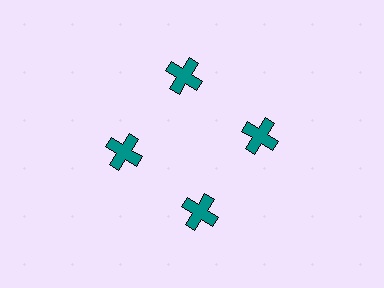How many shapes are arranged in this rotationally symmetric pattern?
There are 4 shapes, arranged in 4 groups of 1.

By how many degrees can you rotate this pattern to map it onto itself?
The pattern maps onto itself every 90 degrees of rotation.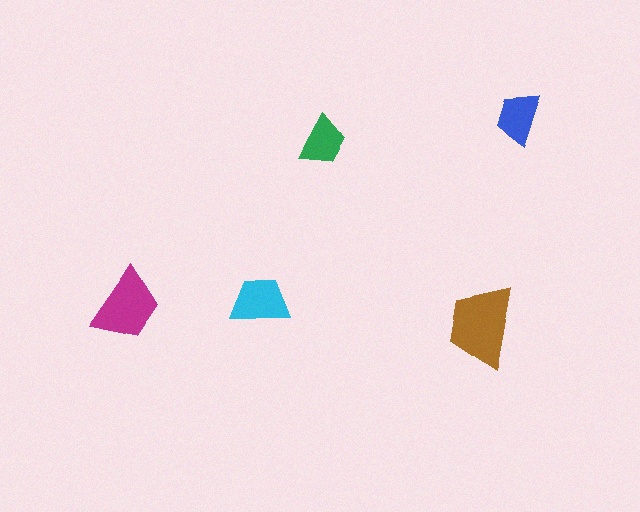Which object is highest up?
The blue trapezoid is topmost.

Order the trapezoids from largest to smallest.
the brown one, the magenta one, the cyan one, the blue one, the green one.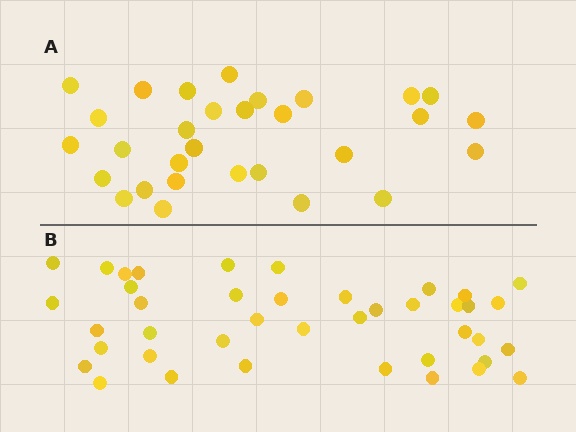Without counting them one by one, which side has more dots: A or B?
Region B (the bottom region) has more dots.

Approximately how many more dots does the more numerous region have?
Region B has roughly 12 or so more dots than region A.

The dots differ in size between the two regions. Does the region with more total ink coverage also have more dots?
No. Region A has more total ink coverage because its dots are larger, but region B actually contains more individual dots. Total area can be misleading — the number of items is what matters here.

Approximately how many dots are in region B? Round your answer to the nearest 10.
About 40 dots. (The exact count is 41, which rounds to 40.)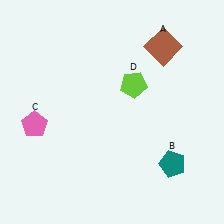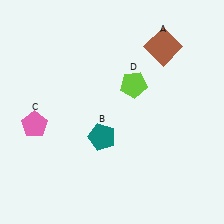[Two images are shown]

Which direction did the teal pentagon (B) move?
The teal pentagon (B) moved left.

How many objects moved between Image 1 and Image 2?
1 object moved between the two images.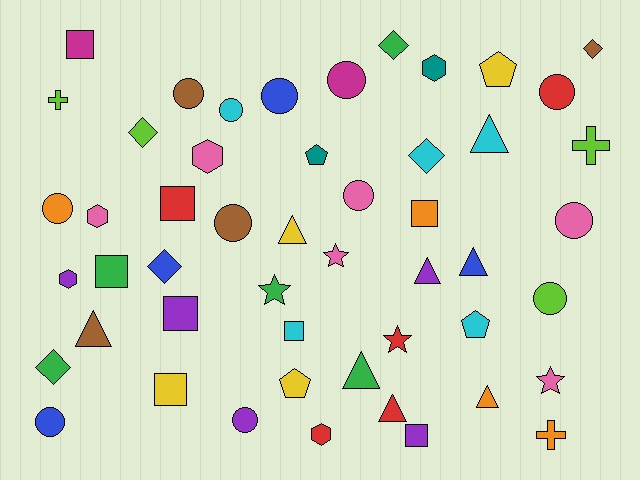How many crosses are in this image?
There are 3 crosses.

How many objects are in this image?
There are 50 objects.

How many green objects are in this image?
There are 5 green objects.